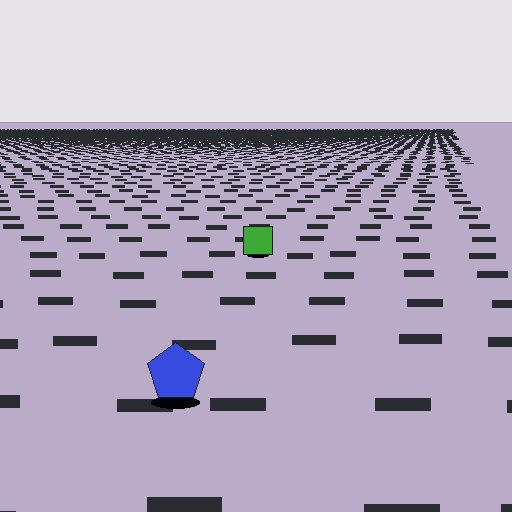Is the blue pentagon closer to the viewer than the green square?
Yes. The blue pentagon is closer — you can tell from the texture gradient: the ground texture is coarser near it.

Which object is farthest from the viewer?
The green square is farthest from the viewer. It appears smaller and the ground texture around it is denser.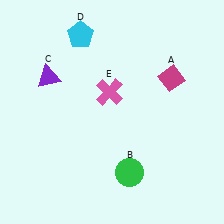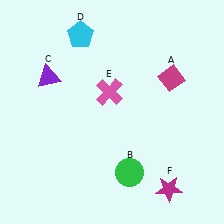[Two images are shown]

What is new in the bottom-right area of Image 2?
A magenta star (F) was added in the bottom-right area of Image 2.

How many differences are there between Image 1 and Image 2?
There is 1 difference between the two images.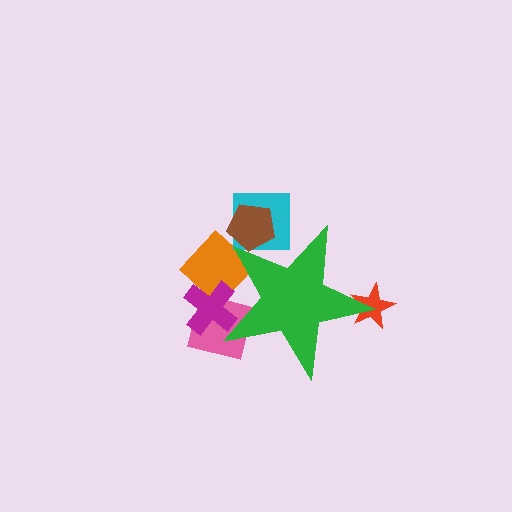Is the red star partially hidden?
Yes, the red star is partially hidden behind the green star.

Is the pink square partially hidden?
Yes, the pink square is partially hidden behind the green star.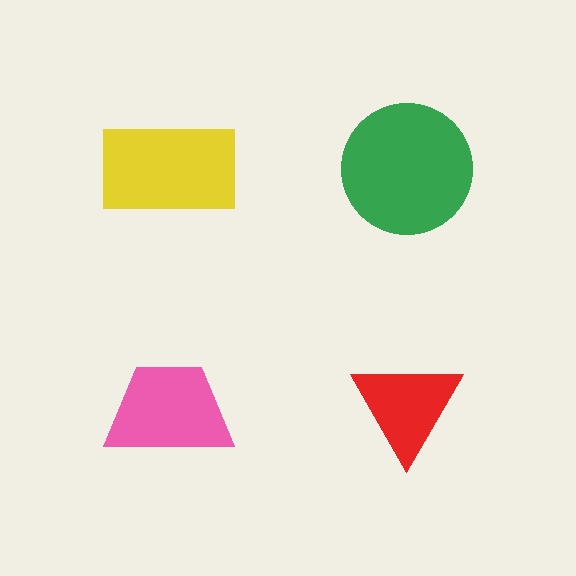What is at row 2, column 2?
A red triangle.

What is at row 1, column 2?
A green circle.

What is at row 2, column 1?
A pink trapezoid.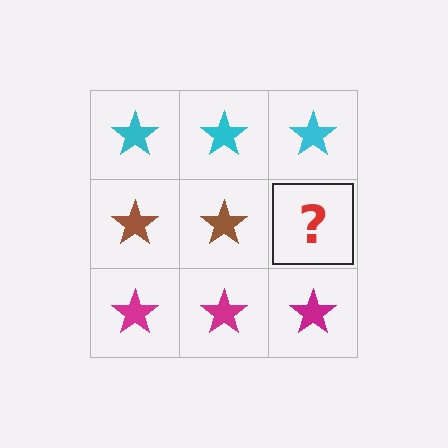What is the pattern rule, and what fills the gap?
The rule is that each row has a consistent color. The gap should be filled with a brown star.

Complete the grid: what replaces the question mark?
The question mark should be replaced with a brown star.